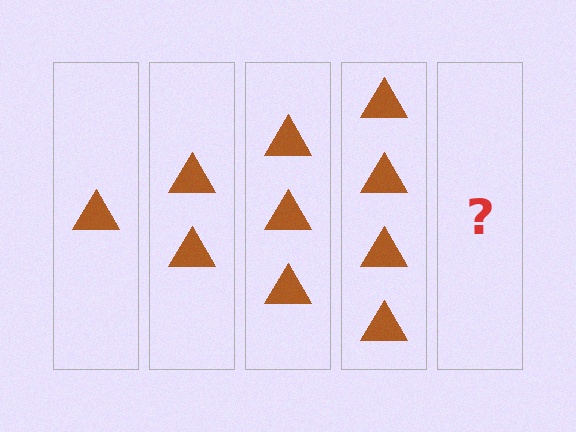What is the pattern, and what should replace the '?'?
The pattern is that each step adds one more triangle. The '?' should be 5 triangles.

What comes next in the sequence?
The next element should be 5 triangles.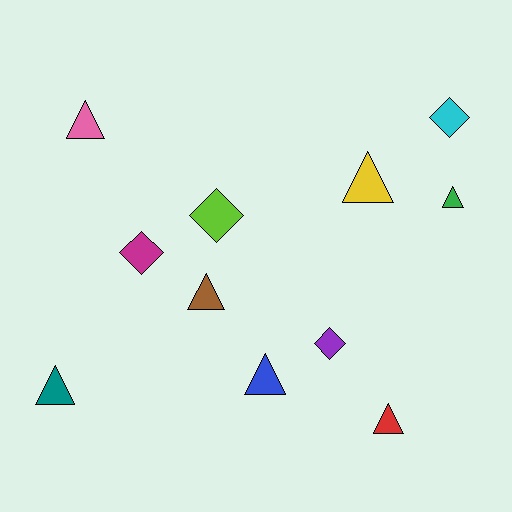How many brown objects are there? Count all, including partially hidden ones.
There is 1 brown object.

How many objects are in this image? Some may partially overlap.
There are 11 objects.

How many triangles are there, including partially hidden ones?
There are 7 triangles.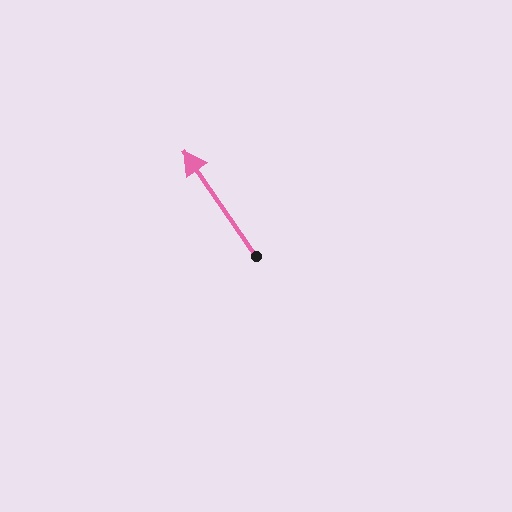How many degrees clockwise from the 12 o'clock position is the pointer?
Approximately 325 degrees.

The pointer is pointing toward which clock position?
Roughly 11 o'clock.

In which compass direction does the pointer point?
Northwest.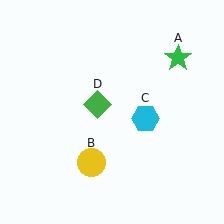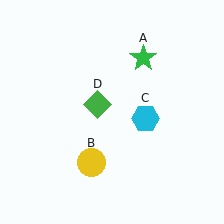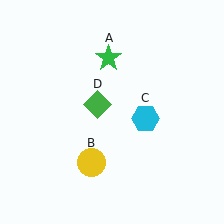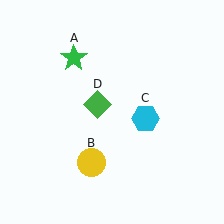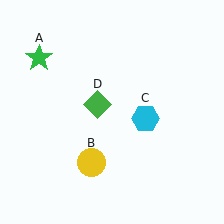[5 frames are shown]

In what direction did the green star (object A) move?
The green star (object A) moved left.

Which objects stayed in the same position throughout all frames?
Yellow circle (object B) and cyan hexagon (object C) and green diamond (object D) remained stationary.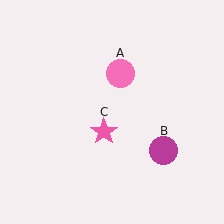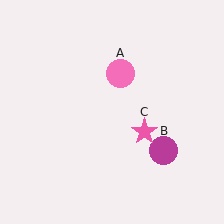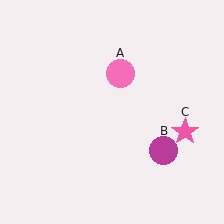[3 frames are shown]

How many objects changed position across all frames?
1 object changed position: pink star (object C).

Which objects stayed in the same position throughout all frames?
Pink circle (object A) and magenta circle (object B) remained stationary.